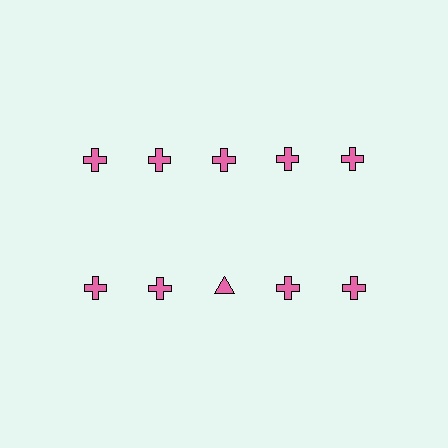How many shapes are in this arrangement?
There are 10 shapes arranged in a grid pattern.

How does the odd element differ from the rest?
It has a different shape: triangle instead of cross.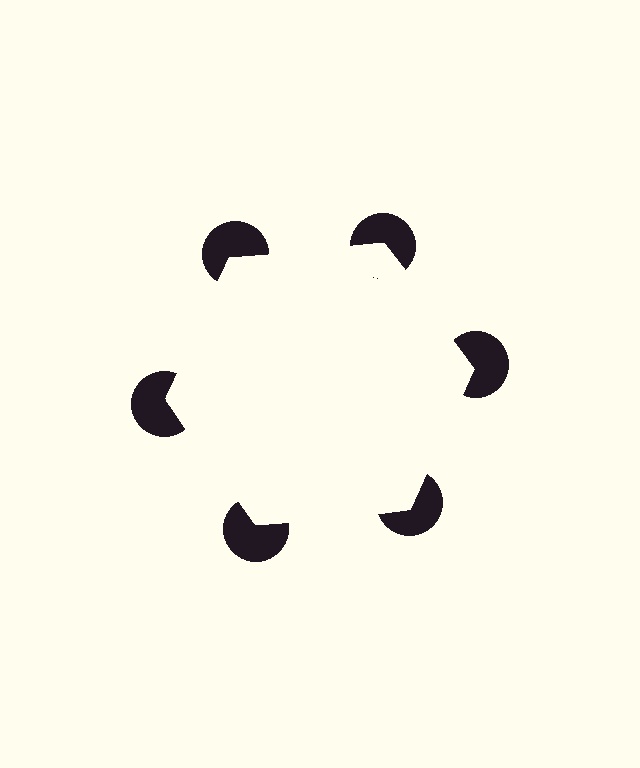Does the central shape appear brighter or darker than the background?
It typically appears slightly brighter than the background, even though no actual brightness change is drawn.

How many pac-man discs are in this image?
There are 6 — one at each vertex of the illusory hexagon.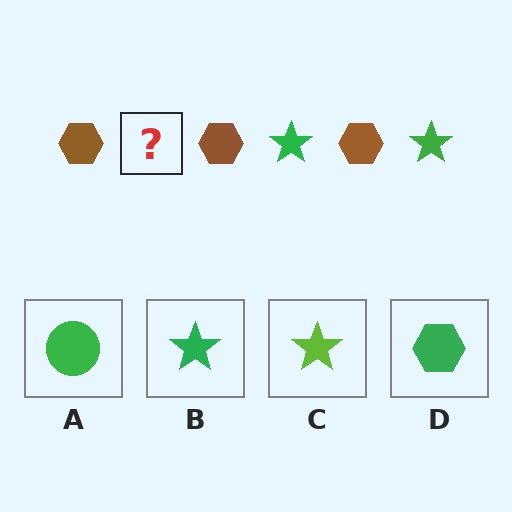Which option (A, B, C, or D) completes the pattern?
B.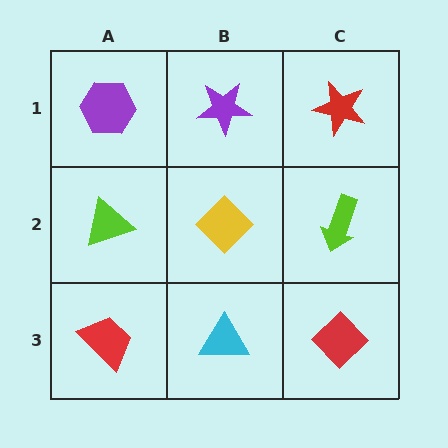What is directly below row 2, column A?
A red trapezoid.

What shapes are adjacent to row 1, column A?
A lime triangle (row 2, column A), a purple star (row 1, column B).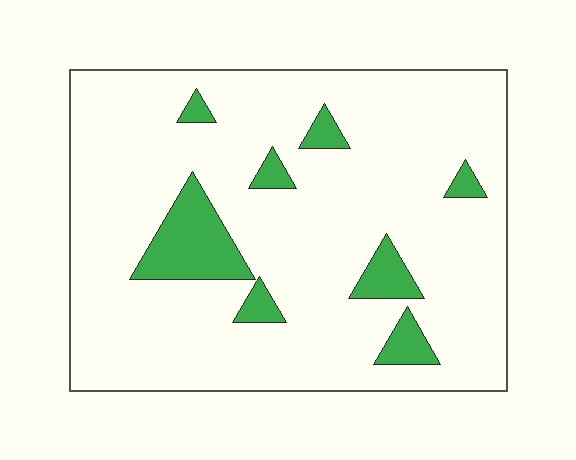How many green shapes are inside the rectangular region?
8.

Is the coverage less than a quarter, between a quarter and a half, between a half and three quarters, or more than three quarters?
Less than a quarter.